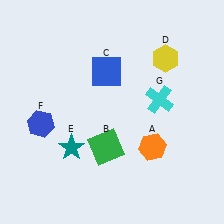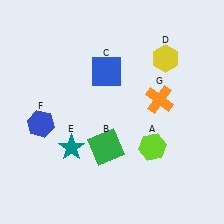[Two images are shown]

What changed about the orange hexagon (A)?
In Image 1, A is orange. In Image 2, it changed to lime.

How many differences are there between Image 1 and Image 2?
There are 2 differences between the two images.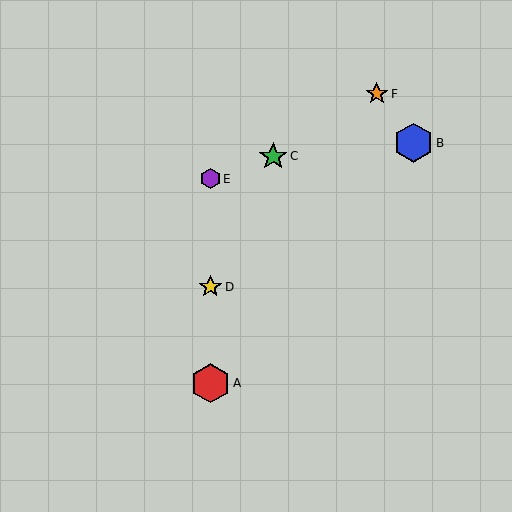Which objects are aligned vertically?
Objects A, D, E are aligned vertically.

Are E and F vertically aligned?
No, E is at x≈210 and F is at x≈377.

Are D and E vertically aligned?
Yes, both are at x≈210.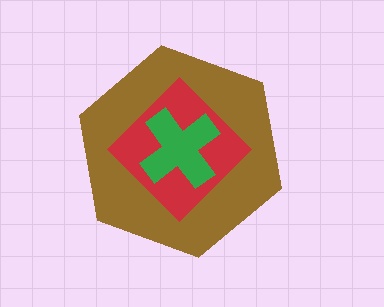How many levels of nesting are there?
3.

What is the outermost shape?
The brown hexagon.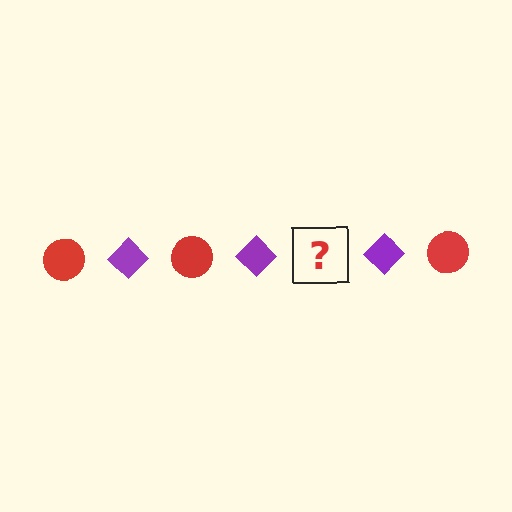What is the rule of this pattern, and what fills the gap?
The rule is that the pattern alternates between red circle and purple diamond. The gap should be filled with a red circle.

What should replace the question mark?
The question mark should be replaced with a red circle.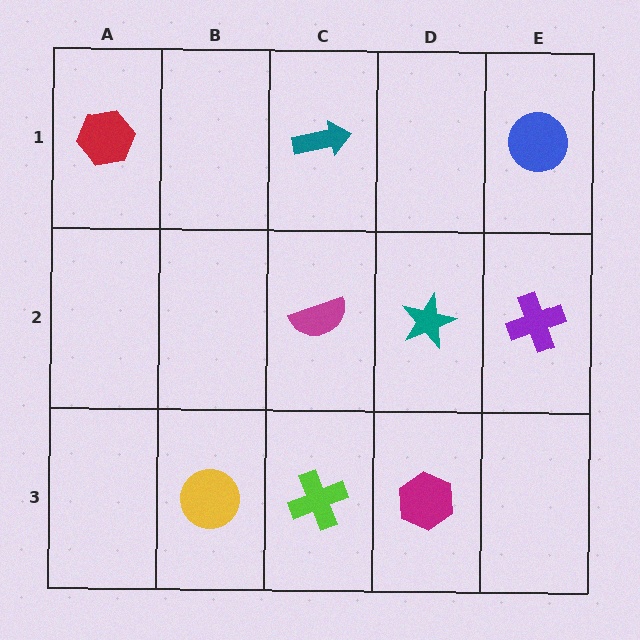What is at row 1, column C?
A teal arrow.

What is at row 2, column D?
A teal star.